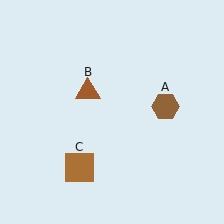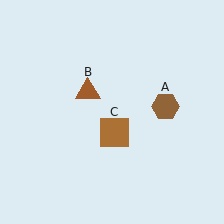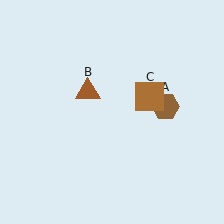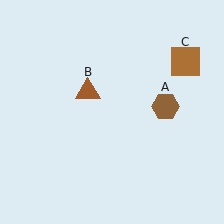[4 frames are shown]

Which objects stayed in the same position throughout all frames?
Brown hexagon (object A) and brown triangle (object B) remained stationary.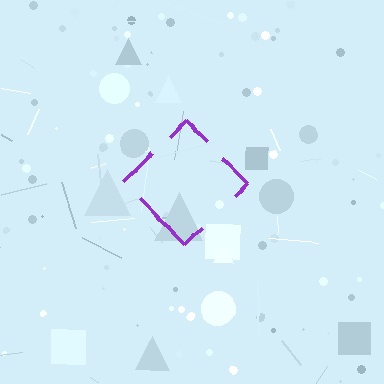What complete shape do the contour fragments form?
The contour fragments form a diamond.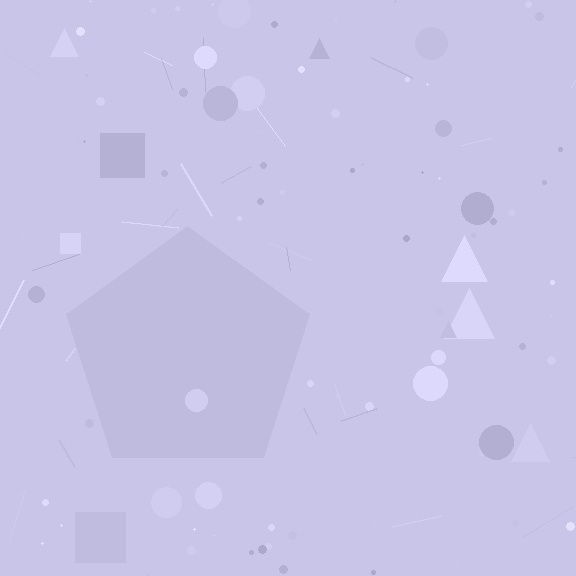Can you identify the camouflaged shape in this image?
The camouflaged shape is a pentagon.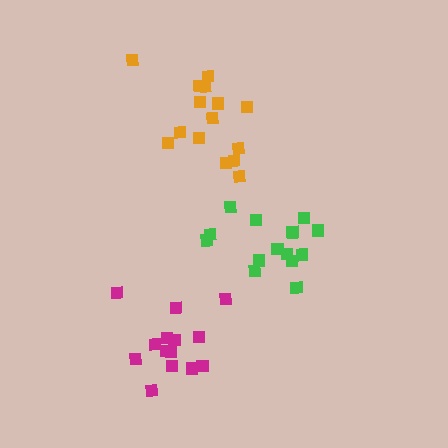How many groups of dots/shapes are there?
There are 3 groups.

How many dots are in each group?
Group 1: 15 dots, Group 2: 14 dots, Group 3: 14 dots (43 total).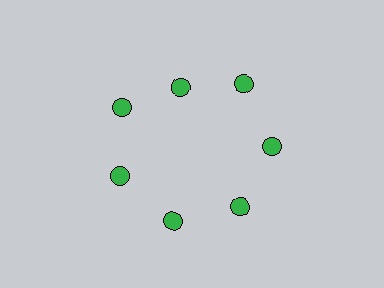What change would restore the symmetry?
The symmetry would be restored by moving it outward, back onto the ring so that all 7 circles sit at equal angles and equal distance from the center.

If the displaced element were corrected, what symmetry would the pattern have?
It would have 7-fold rotational symmetry — the pattern would map onto itself every 51 degrees.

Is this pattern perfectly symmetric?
No. The 7 green circles are arranged in a ring, but one element near the 12 o'clock position is pulled inward toward the center, breaking the 7-fold rotational symmetry.